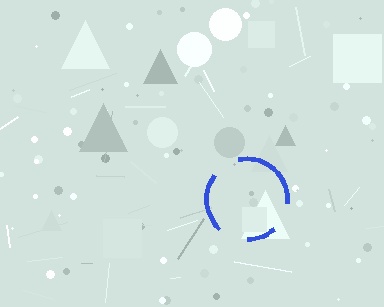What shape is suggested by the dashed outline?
The dashed outline suggests a circle.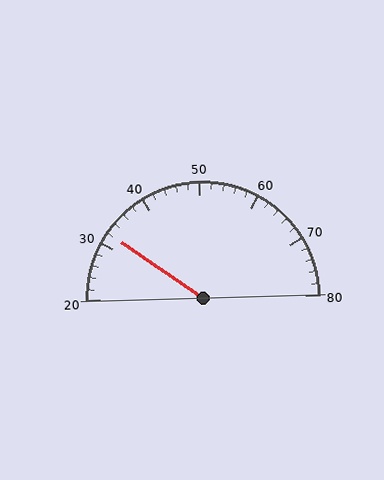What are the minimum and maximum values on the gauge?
The gauge ranges from 20 to 80.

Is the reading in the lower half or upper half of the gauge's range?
The reading is in the lower half of the range (20 to 80).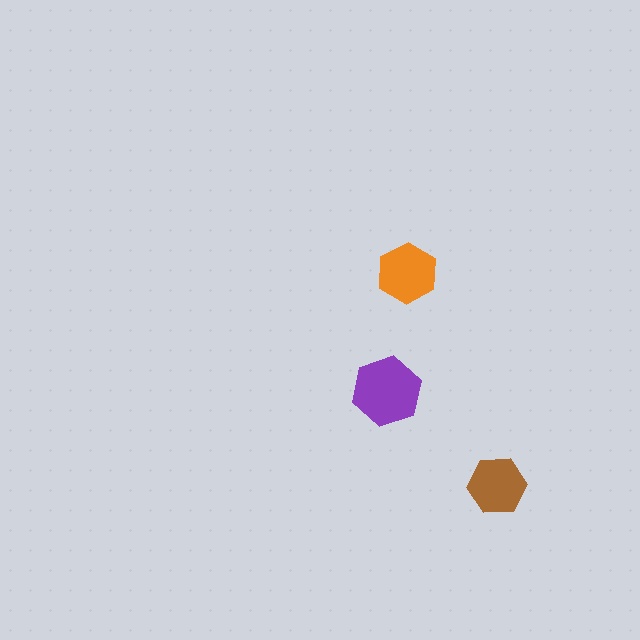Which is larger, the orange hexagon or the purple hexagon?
The purple one.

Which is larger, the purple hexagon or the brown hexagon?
The purple one.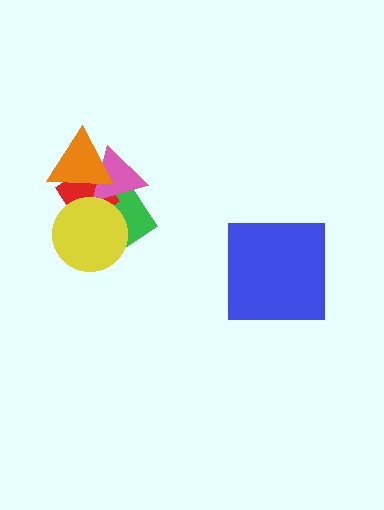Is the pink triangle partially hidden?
Yes, it is partially covered by another shape.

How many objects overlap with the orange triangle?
3 objects overlap with the orange triangle.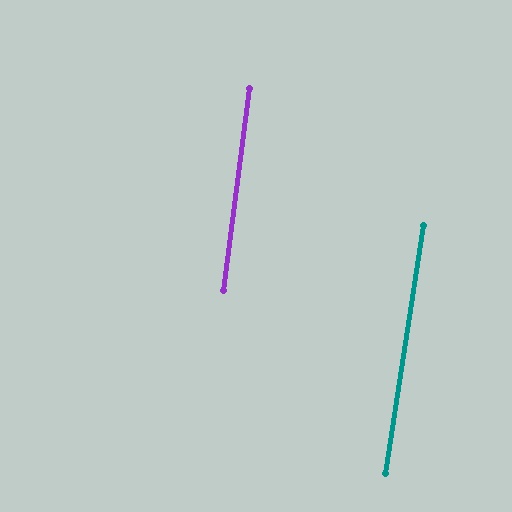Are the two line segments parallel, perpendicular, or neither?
Parallel — their directions differ by only 1.5°.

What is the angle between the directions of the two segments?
Approximately 1 degree.